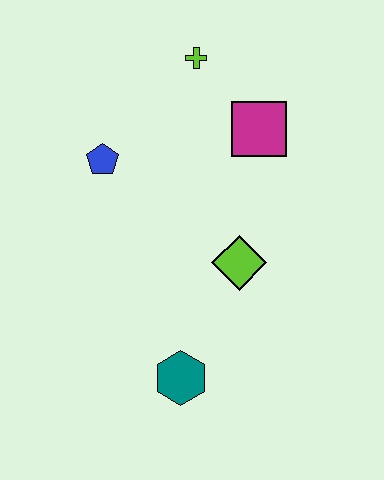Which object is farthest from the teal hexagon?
The lime cross is farthest from the teal hexagon.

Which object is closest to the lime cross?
The magenta square is closest to the lime cross.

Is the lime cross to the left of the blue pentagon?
No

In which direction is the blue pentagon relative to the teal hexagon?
The blue pentagon is above the teal hexagon.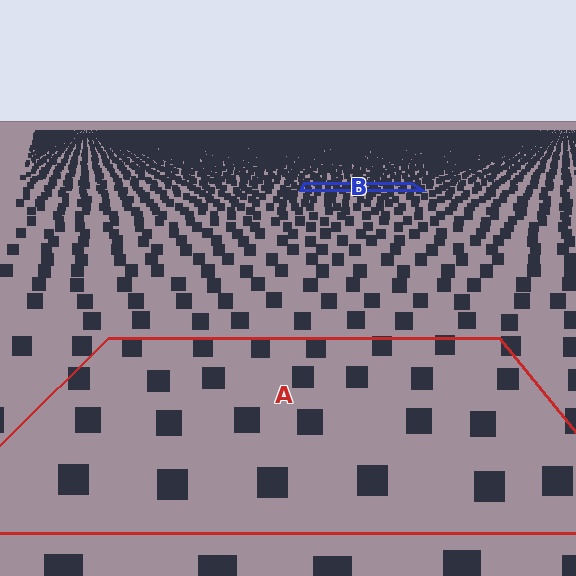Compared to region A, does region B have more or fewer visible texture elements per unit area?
Region B has more texture elements per unit area — they are packed more densely because it is farther away.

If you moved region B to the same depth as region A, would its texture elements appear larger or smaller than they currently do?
They would appear larger. At a closer depth, the same texture elements are projected at a bigger on-screen size.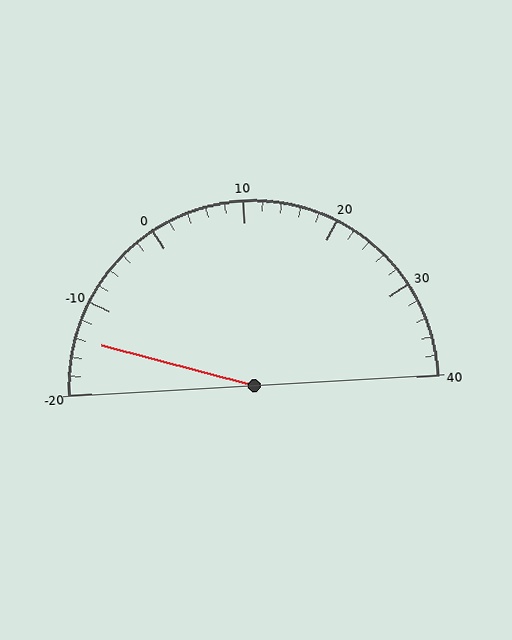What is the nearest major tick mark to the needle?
The nearest major tick mark is -10.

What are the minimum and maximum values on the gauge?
The gauge ranges from -20 to 40.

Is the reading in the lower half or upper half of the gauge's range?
The reading is in the lower half of the range (-20 to 40).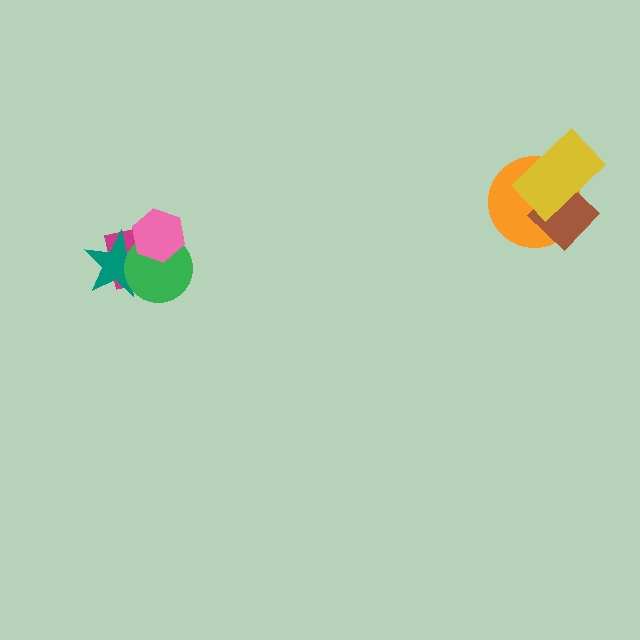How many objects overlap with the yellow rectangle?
2 objects overlap with the yellow rectangle.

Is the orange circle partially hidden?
Yes, it is partially covered by another shape.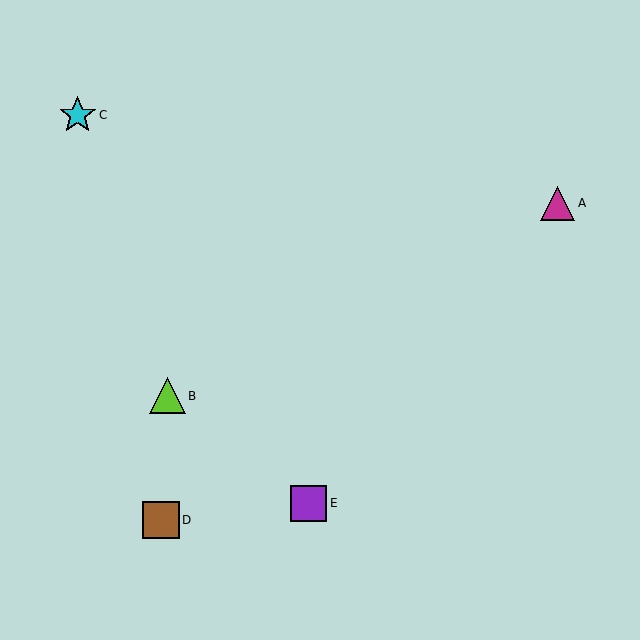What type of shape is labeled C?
Shape C is a cyan star.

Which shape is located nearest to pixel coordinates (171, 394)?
The lime triangle (labeled B) at (167, 396) is nearest to that location.